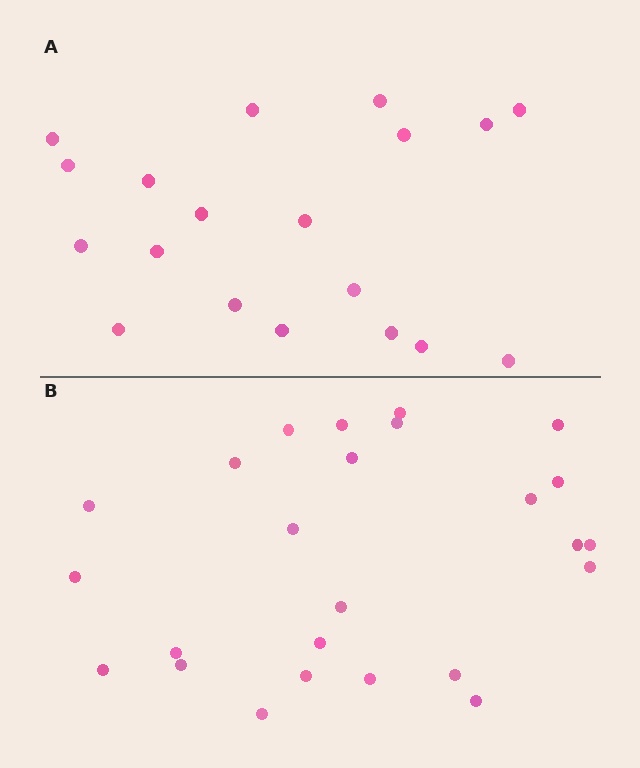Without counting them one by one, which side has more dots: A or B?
Region B (the bottom region) has more dots.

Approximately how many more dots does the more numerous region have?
Region B has about 6 more dots than region A.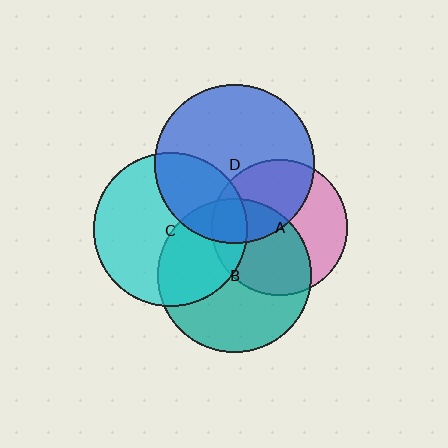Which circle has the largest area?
Circle D (blue).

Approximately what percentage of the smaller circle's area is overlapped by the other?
Approximately 40%.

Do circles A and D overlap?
Yes.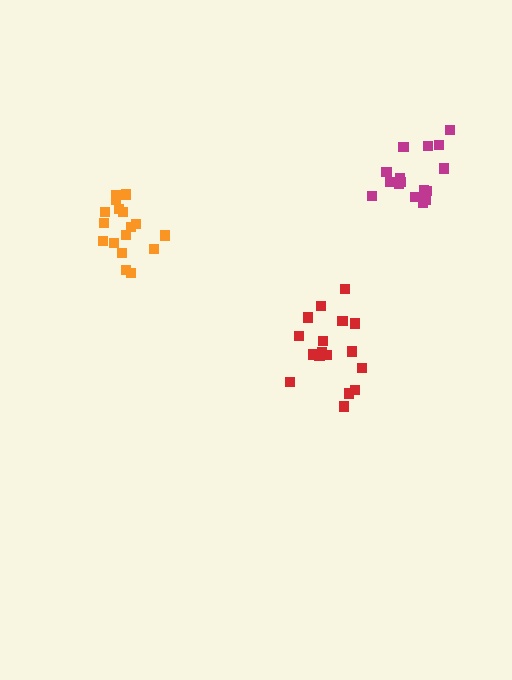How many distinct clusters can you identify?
There are 3 distinct clusters.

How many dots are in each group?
Group 1: 17 dots, Group 2: 17 dots, Group 3: 17 dots (51 total).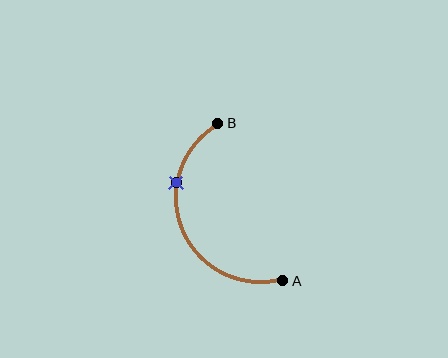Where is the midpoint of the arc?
The arc midpoint is the point on the curve farthest from the straight line joining A and B. It sits to the left of that line.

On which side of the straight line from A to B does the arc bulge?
The arc bulges to the left of the straight line connecting A and B.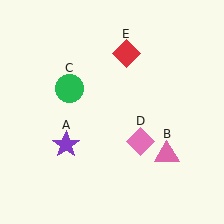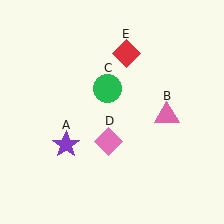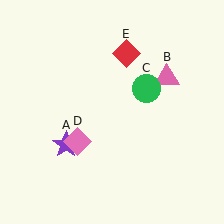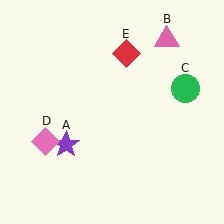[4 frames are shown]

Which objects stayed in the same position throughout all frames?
Purple star (object A) and red diamond (object E) remained stationary.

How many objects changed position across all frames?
3 objects changed position: pink triangle (object B), green circle (object C), pink diamond (object D).